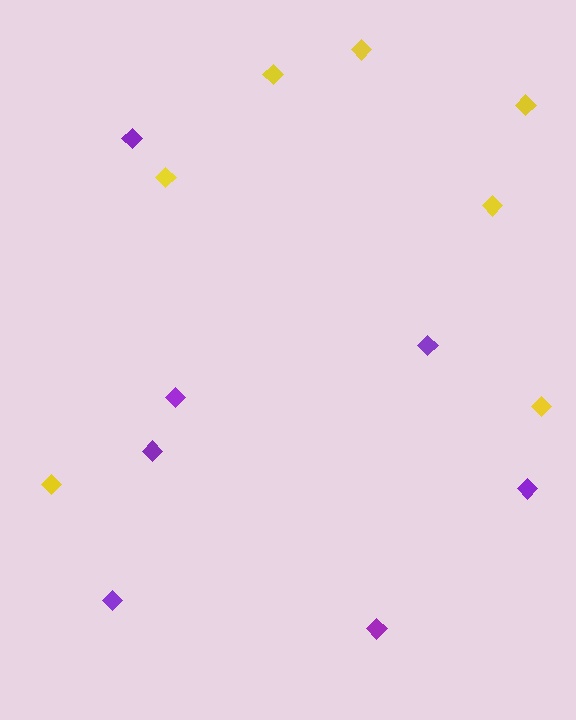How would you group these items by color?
There are 2 groups: one group of yellow diamonds (7) and one group of purple diamonds (7).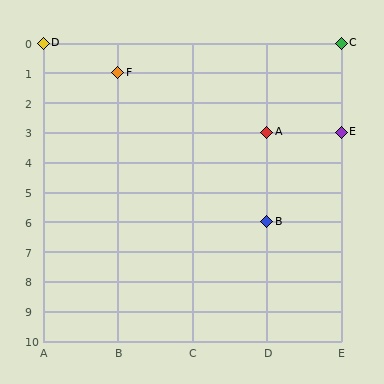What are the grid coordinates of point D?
Point D is at grid coordinates (A, 0).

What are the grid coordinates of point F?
Point F is at grid coordinates (B, 1).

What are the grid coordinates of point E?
Point E is at grid coordinates (E, 3).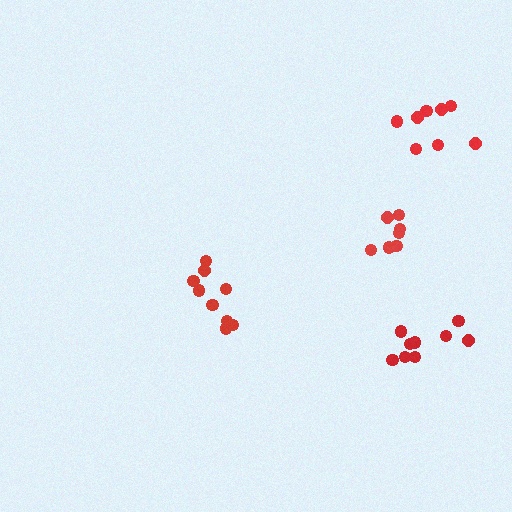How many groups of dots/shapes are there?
There are 4 groups.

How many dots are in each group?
Group 1: 8 dots, Group 2: 7 dots, Group 3: 9 dots, Group 4: 9 dots (33 total).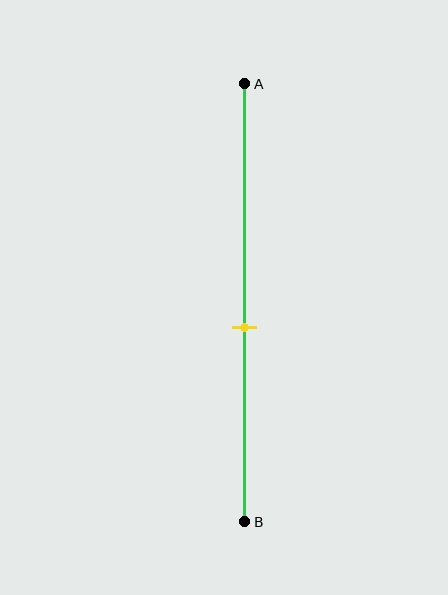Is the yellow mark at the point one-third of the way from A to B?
No, the mark is at about 55% from A, not at the 33% one-third point.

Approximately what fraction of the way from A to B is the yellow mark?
The yellow mark is approximately 55% of the way from A to B.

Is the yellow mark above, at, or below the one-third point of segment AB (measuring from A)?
The yellow mark is below the one-third point of segment AB.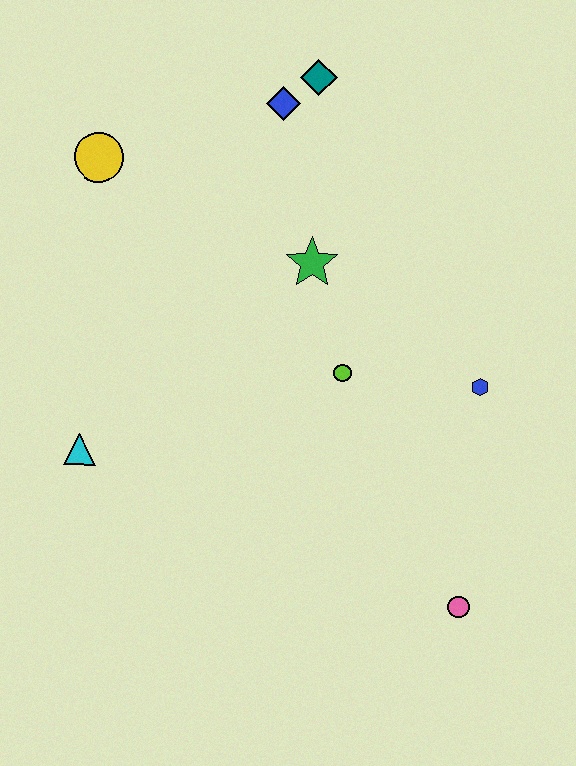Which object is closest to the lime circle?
The green star is closest to the lime circle.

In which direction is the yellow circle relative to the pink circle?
The yellow circle is above the pink circle.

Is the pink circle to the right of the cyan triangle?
Yes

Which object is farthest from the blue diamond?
The pink circle is farthest from the blue diamond.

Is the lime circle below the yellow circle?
Yes